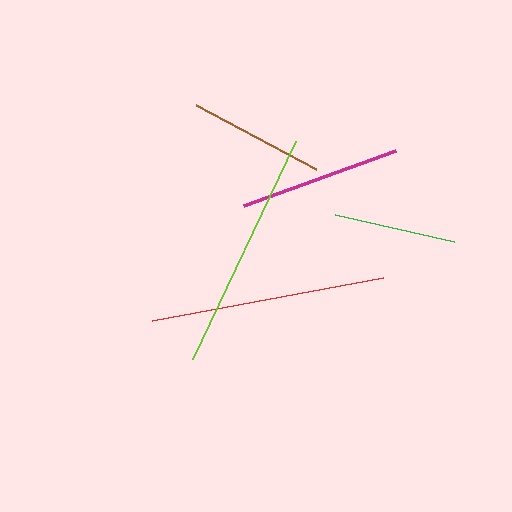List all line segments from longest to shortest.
From longest to shortest: lime, red, magenta, brown, green.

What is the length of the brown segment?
The brown segment is approximately 137 pixels long.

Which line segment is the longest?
The lime line is the longest at approximately 241 pixels.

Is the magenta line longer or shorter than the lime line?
The lime line is longer than the magenta line.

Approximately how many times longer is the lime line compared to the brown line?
The lime line is approximately 1.8 times the length of the brown line.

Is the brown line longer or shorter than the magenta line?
The magenta line is longer than the brown line.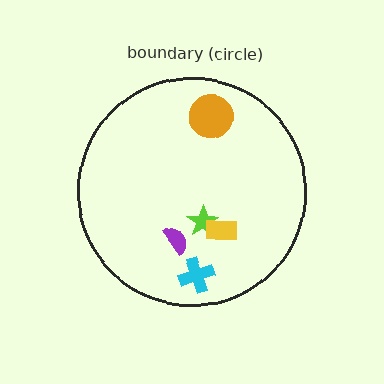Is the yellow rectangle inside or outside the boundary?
Inside.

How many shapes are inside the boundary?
5 inside, 0 outside.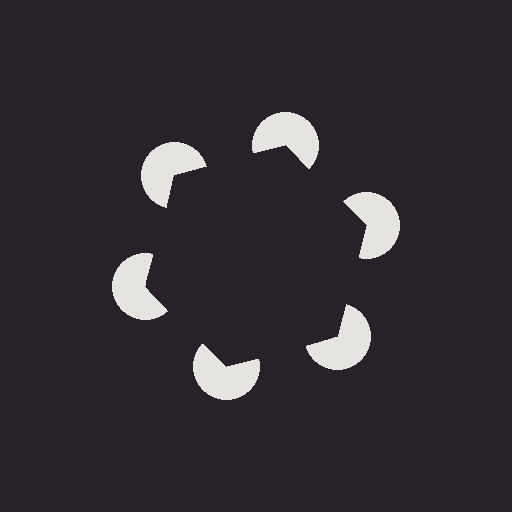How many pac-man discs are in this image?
There are 6 — one at each vertex of the illusory hexagon.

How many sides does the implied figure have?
6 sides.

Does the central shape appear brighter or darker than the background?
It typically appears slightly darker than the background, even though no actual brightness change is drawn.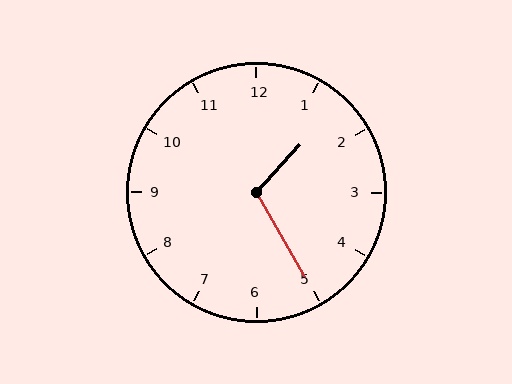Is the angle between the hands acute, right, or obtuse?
It is obtuse.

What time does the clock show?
1:25.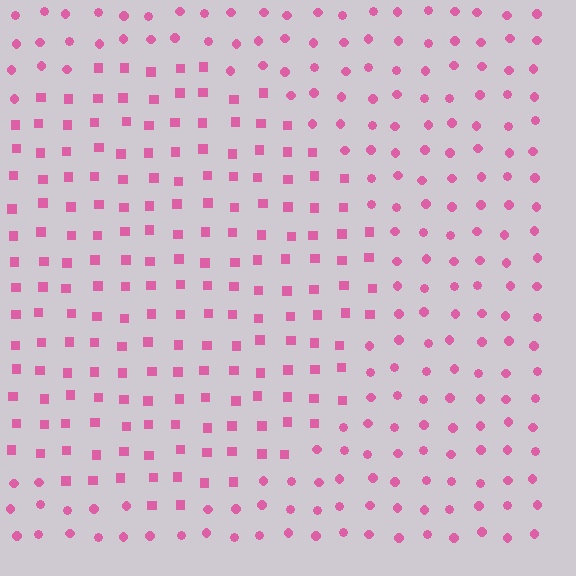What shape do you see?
I see a circle.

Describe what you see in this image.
The image is filled with small pink elements arranged in a uniform grid. A circle-shaped region contains squares, while the surrounding area contains circles. The boundary is defined purely by the change in element shape.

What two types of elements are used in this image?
The image uses squares inside the circle region and circles outside it.